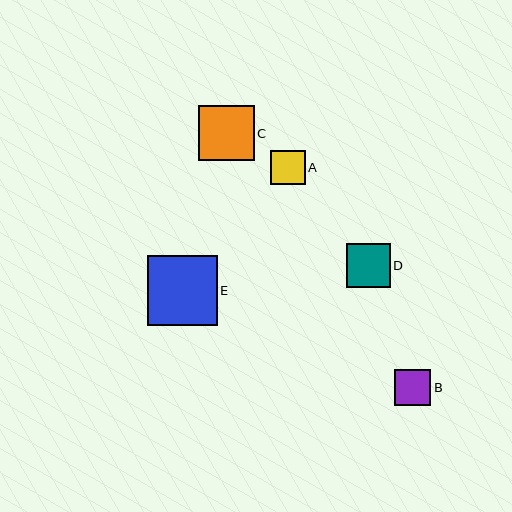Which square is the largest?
Square E is the largest with a size of approximately 70 pixels.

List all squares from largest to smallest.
From largest to smallest: E, C, D, B, A.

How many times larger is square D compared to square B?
Square D is approximately 1.2 times the size of square B.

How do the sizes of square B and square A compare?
Square B and square A are approximately the same size.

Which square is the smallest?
Square A is the smallest with a size of approximately 35 pixels.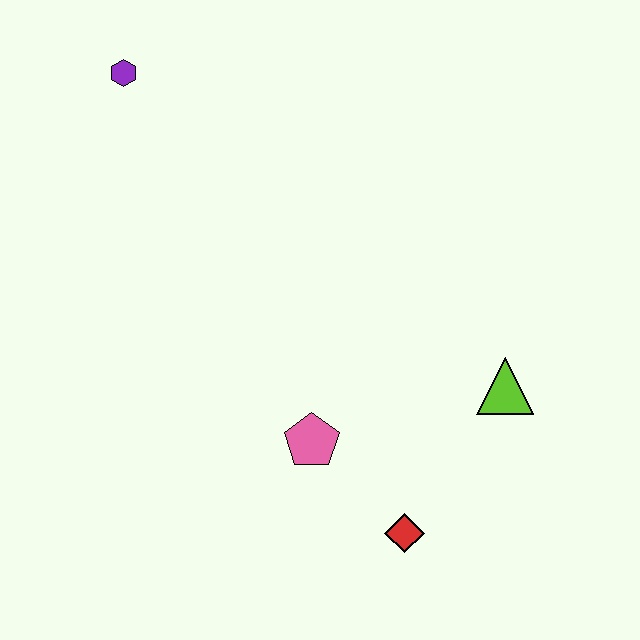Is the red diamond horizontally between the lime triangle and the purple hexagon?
Yes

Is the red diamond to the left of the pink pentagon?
No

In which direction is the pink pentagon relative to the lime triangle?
The pink pentagon is to the left of the lime triangle.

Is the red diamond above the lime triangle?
No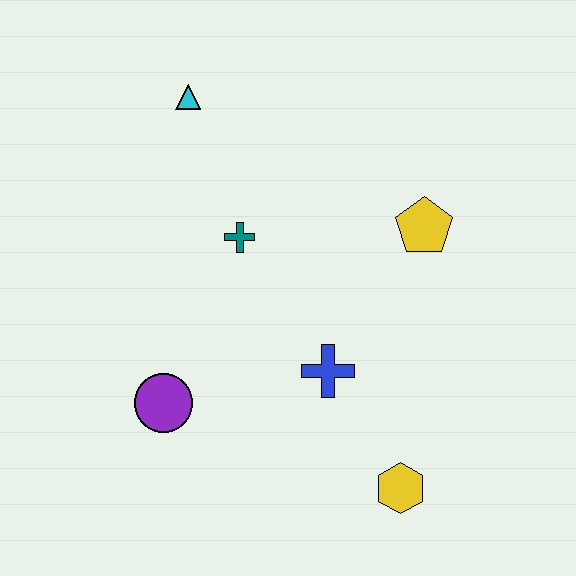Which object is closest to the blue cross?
The yellow hexagon is closest to the blue cross.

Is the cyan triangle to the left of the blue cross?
Yes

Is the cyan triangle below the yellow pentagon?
No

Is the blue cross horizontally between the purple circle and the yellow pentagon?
Yes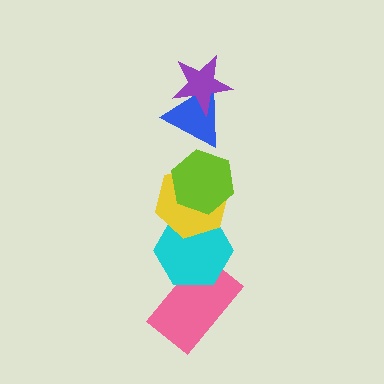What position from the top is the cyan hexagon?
The cyan hexagon is 5th from the top.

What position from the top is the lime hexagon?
The lime hexagon is 3rd from the top.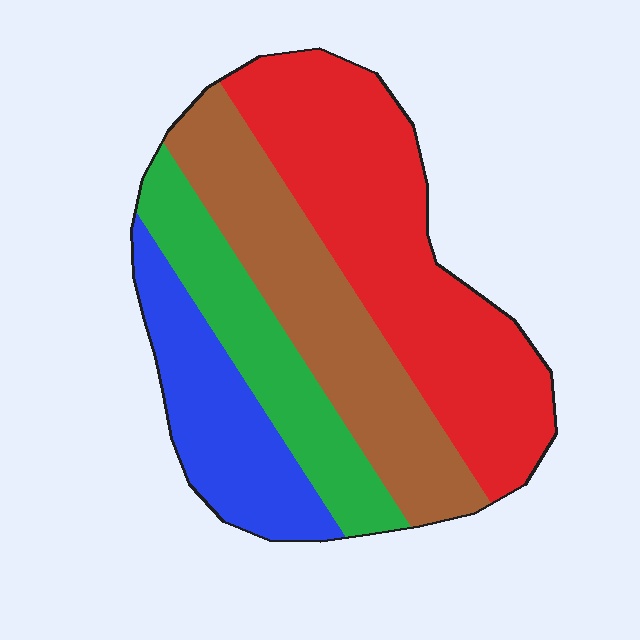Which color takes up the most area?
Red, at roughly 40%.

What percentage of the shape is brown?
Brown takes up about one quarter (1/4) of the shape.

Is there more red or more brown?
Red.